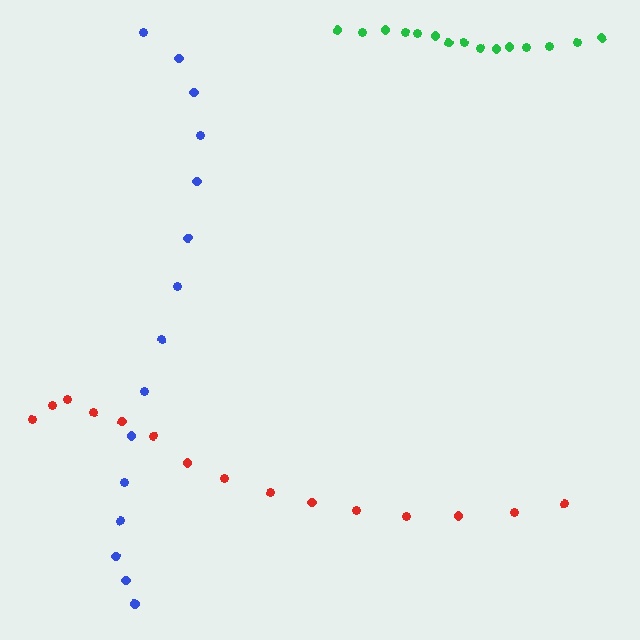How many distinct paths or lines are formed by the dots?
There are 3 distinct paths.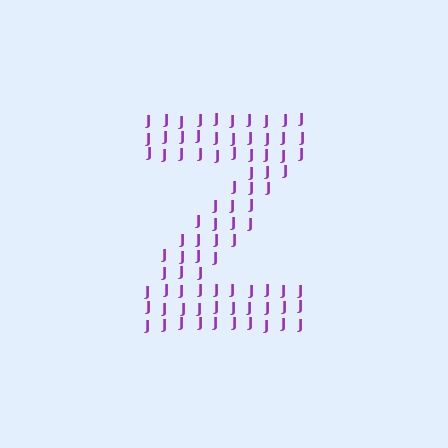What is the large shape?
The large shape is the letter Z.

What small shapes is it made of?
It is made of small letter J's.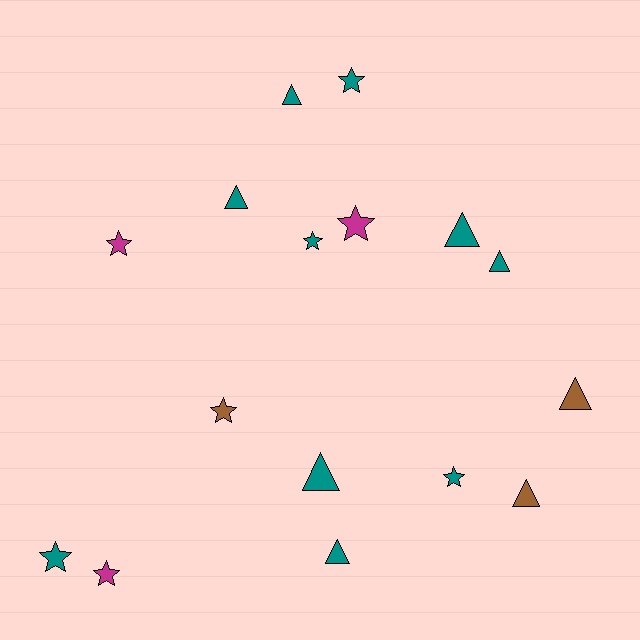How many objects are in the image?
There are 16 objects.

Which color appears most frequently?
Teal, with 10 objects.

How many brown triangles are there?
There are 2 brown triangles.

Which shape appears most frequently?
Star, with 8 objects.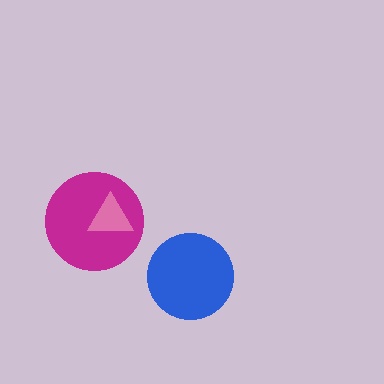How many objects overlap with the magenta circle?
1 object overlaps with the magenta circle.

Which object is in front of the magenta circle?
The pink triangle is in front of the magenta circle.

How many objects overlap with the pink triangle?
1 object overlaps with the pink triangle.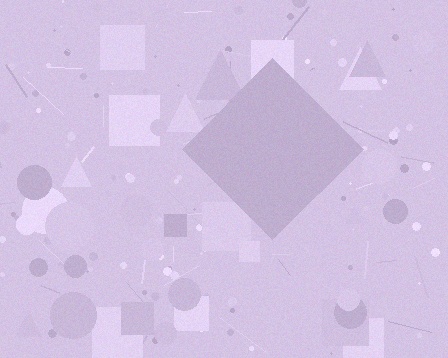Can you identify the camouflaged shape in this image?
The camouflaged shape is a diamond.